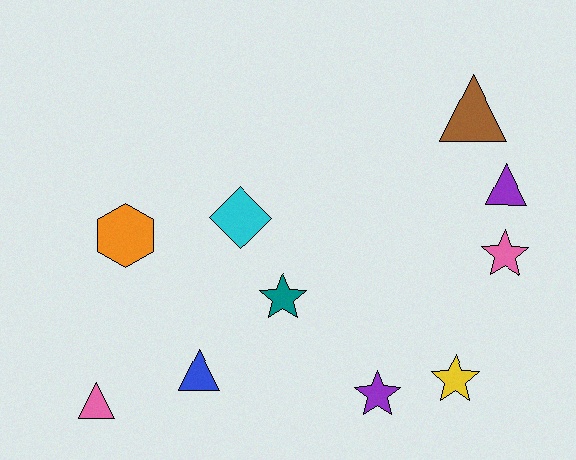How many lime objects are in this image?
There are no lime objects.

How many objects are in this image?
There are 10 objects.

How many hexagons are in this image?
There is 1 hexagon.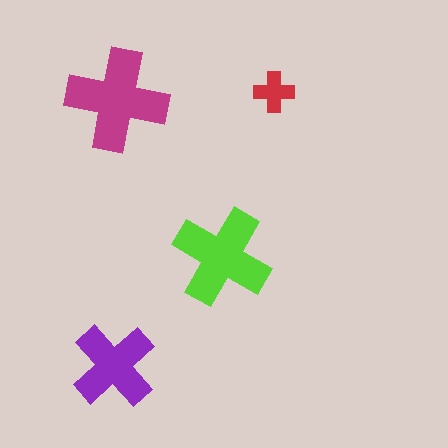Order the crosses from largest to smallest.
the magenta one, the lime one, the purple one, the red one.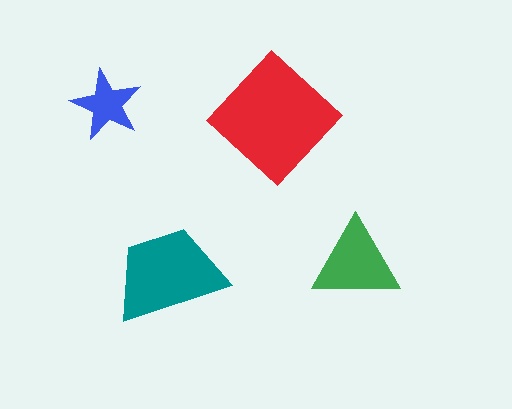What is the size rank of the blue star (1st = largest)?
4th.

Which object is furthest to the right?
The green triangle is rightmost.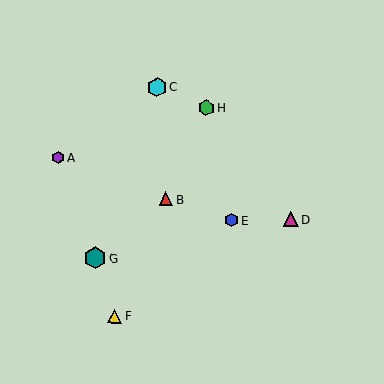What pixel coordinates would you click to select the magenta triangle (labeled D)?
Click at (291, 219) to select the magenta triangle D.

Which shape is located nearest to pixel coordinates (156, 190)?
The red triangle (labeled B) at (166, 199) is nearest to that location.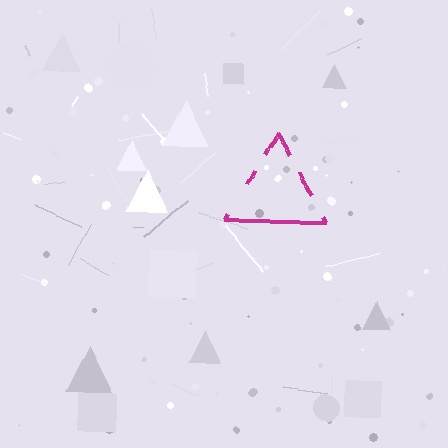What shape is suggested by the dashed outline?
The dashed outline suggests a triangle.